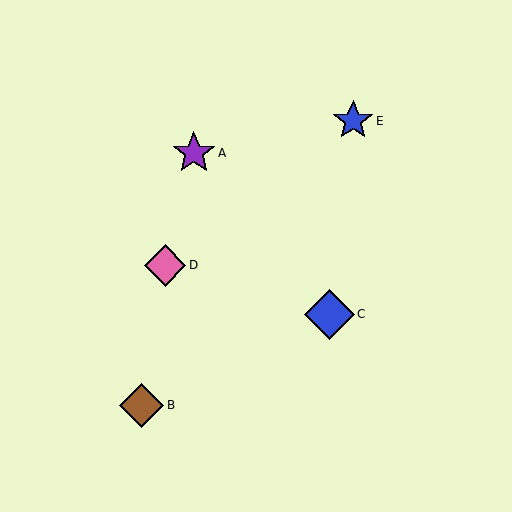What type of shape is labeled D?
Shape D is a pink diamond.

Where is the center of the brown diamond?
The center of the brown diamond is at (142, 405).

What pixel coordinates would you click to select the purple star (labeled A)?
Click at (194, 153) to select the purple star A.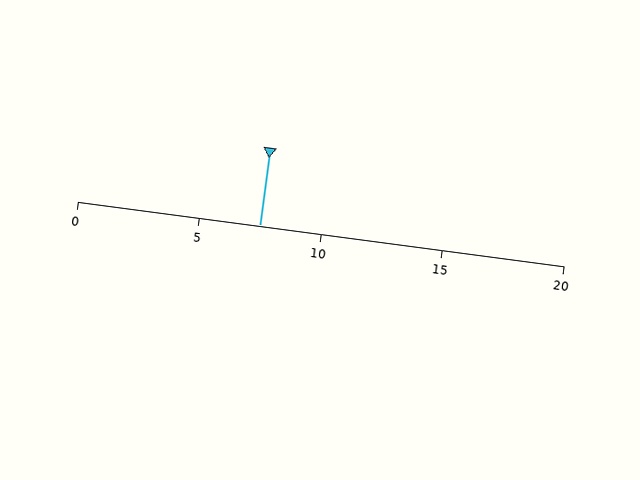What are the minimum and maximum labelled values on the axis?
The axis runs from 0 to 20.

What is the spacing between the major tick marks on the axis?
The major ticks are spaced 5 apart.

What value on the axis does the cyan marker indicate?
The marker indicates approximately 7.5.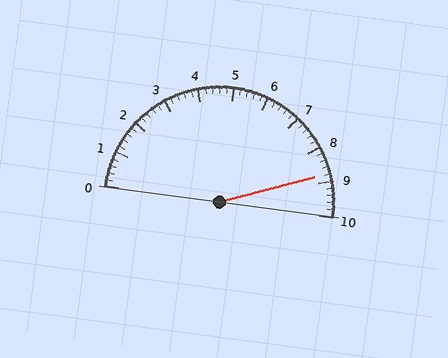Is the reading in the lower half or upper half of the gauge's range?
The reading is in the upper half of the range (0 to 10).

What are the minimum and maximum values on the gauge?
The gauge ranges from 0 to 10.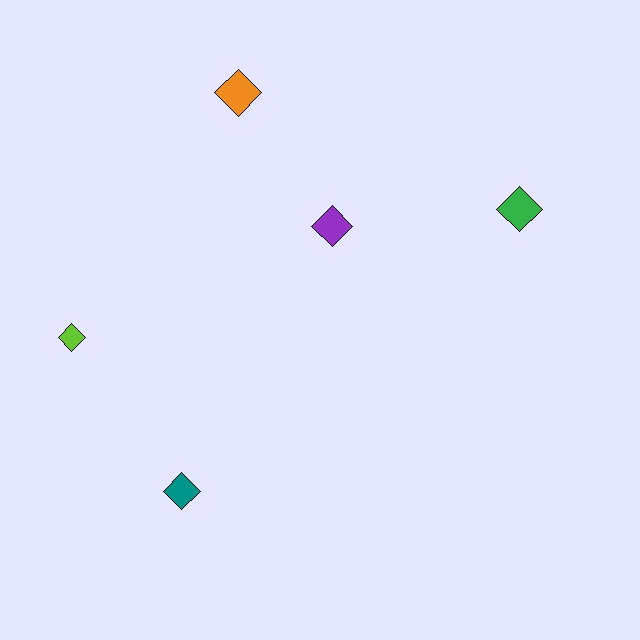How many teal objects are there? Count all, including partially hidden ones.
There is 1 teal object.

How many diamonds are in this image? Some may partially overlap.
There are 5 diamonds.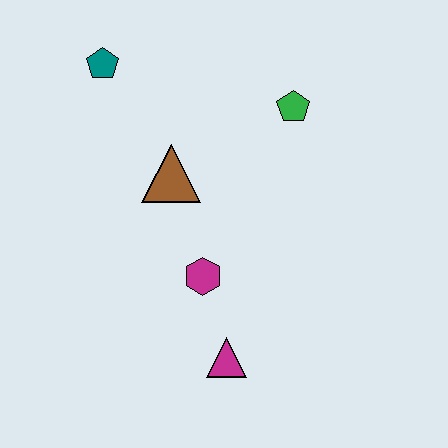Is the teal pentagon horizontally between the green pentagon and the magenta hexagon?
No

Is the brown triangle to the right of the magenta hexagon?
No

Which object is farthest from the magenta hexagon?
The teal pentagon is farthest from the magenta hexagon.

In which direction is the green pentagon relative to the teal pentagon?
The green pentagon is to the right of the teal pentagon.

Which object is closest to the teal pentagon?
The brown triangle is closest to the teal pentagon.